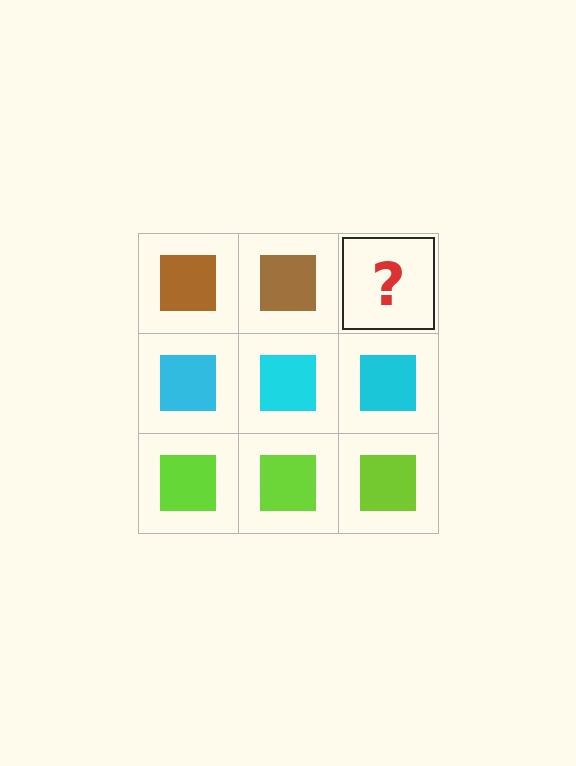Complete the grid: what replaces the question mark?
The question mark should be replaced with a brown square.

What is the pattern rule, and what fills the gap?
The rule is that each row has a consistent color. The gap should be filled with a brown square.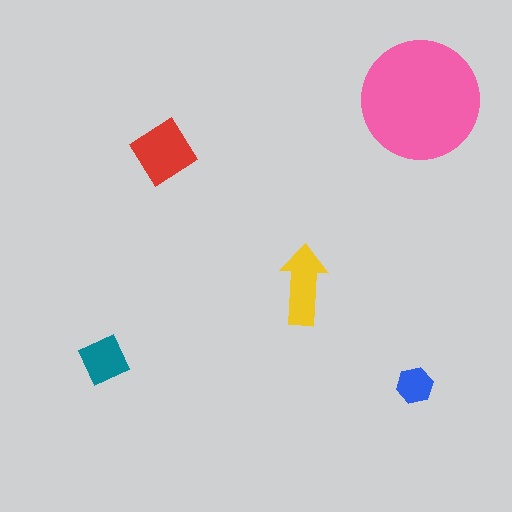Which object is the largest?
The pink circle.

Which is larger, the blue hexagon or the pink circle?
The pink circle.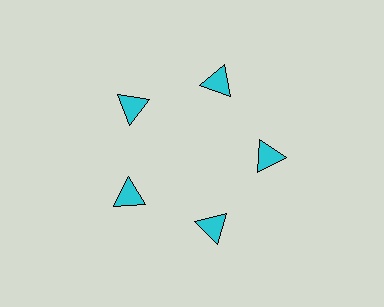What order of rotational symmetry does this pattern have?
This pattern has 5-fold rotational symmetry.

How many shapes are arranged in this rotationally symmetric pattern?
There are 5 shapes, arranged in 5 groups of 1.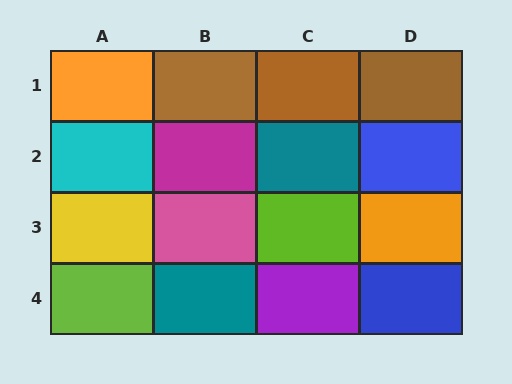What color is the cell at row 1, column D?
Brown.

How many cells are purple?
1 cell is purple.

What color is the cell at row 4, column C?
Purple.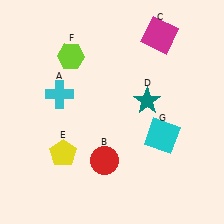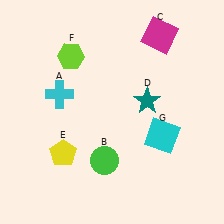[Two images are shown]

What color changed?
The circle (B) changed from red in Image 1 to green in Image 2.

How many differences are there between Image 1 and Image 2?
There is 1 difference between the two images.